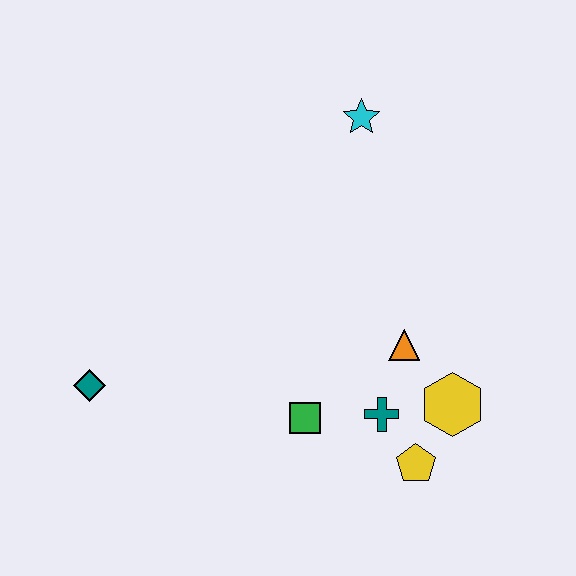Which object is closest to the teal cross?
The yellow pentagon is closest to the teal cross.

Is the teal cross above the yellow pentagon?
Yes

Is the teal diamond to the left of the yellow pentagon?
Yes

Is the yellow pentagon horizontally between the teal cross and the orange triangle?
No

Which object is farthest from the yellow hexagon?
The teal diamond is farthest from the yellow hexagon.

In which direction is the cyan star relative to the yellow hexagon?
The cyan star is above the yellow hexagon.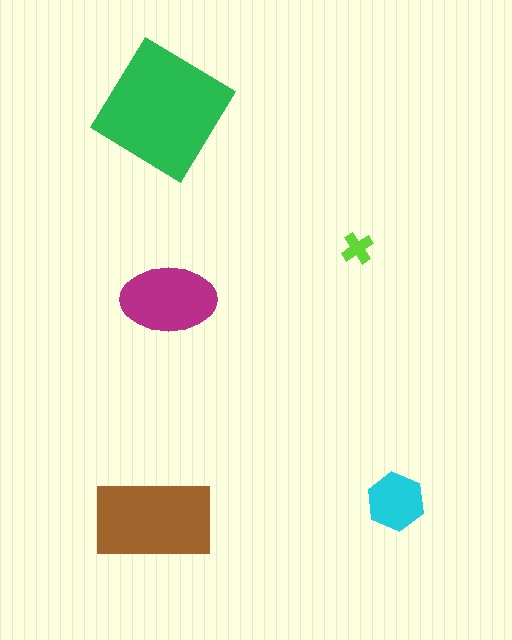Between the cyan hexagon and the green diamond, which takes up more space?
The green diamond.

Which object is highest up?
The green diamond is topmost.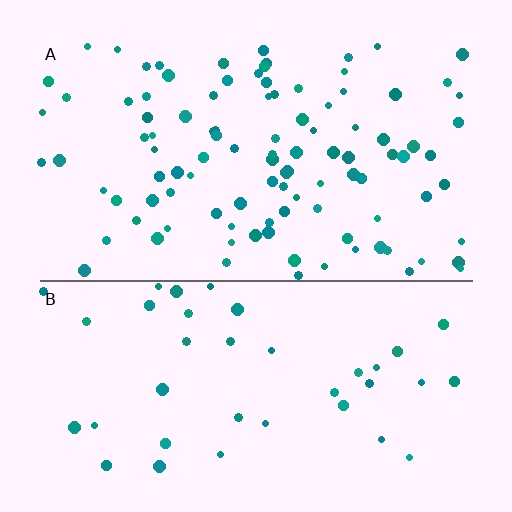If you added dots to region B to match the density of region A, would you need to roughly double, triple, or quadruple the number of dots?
Approximately triple.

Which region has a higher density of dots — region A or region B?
A (the top).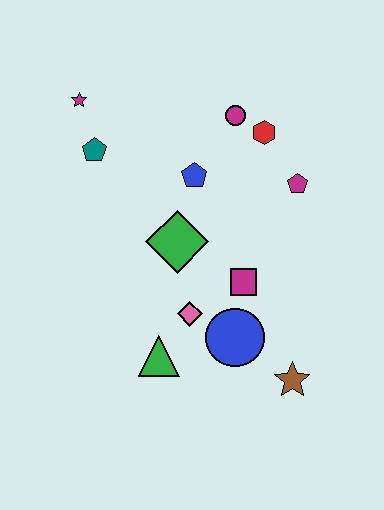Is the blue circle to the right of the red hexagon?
No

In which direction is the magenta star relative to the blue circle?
The magenta star is above the blue circle.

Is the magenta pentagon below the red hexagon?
Yes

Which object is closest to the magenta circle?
The red hexagon is closest to the magenta circle.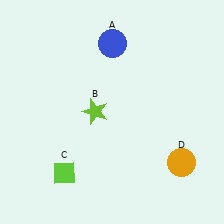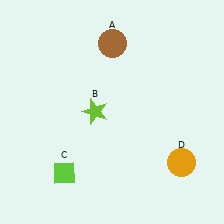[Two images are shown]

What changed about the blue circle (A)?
In Image 1, A is blue. In Image 2, it changed to brown.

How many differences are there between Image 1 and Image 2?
There is 1 difference between the two images.